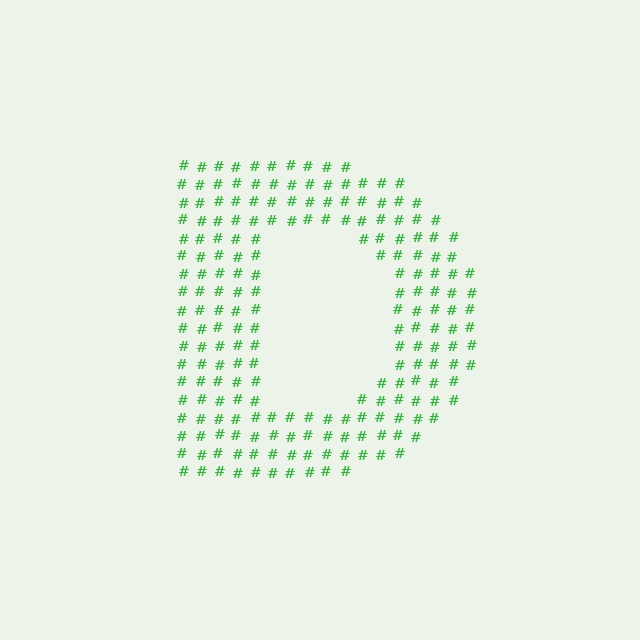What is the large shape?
The large shape is the letter D.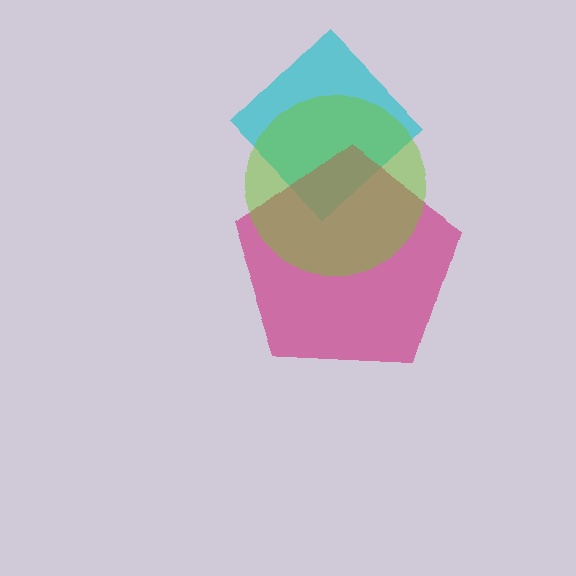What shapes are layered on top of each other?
The layered shapes are: a cyan diamond, a magenta pentagon, a lime circle.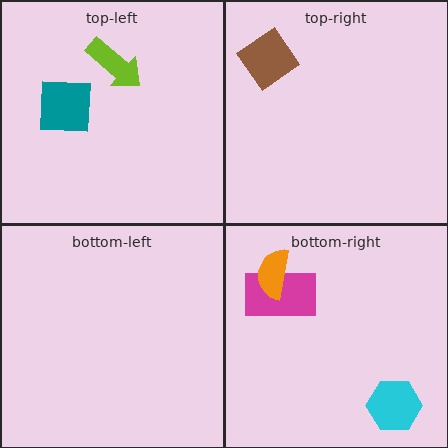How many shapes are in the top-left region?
2.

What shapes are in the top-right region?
The brown diamond.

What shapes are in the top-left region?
The teal square, the lime arrow.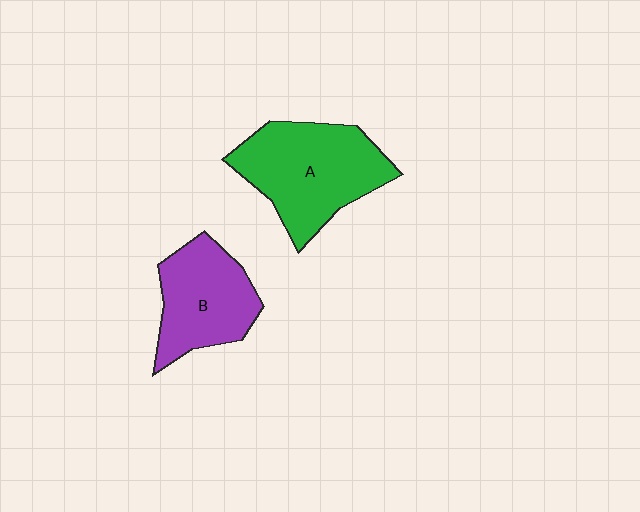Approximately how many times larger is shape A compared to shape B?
Approximately 1.3 times.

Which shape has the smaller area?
Shape B (purple).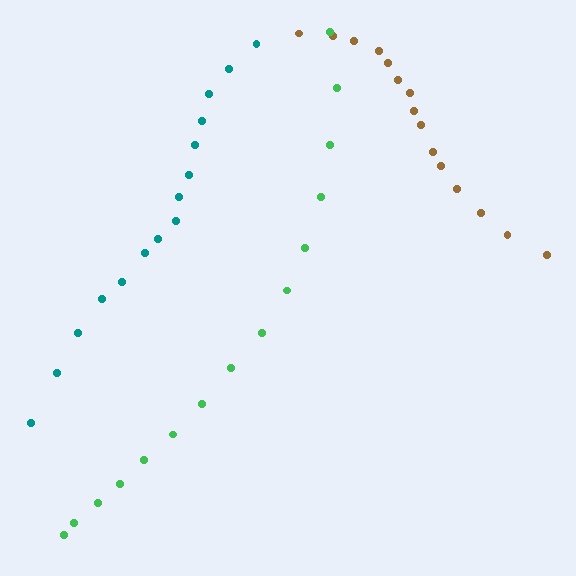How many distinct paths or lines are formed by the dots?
There are 3 distinct paths.